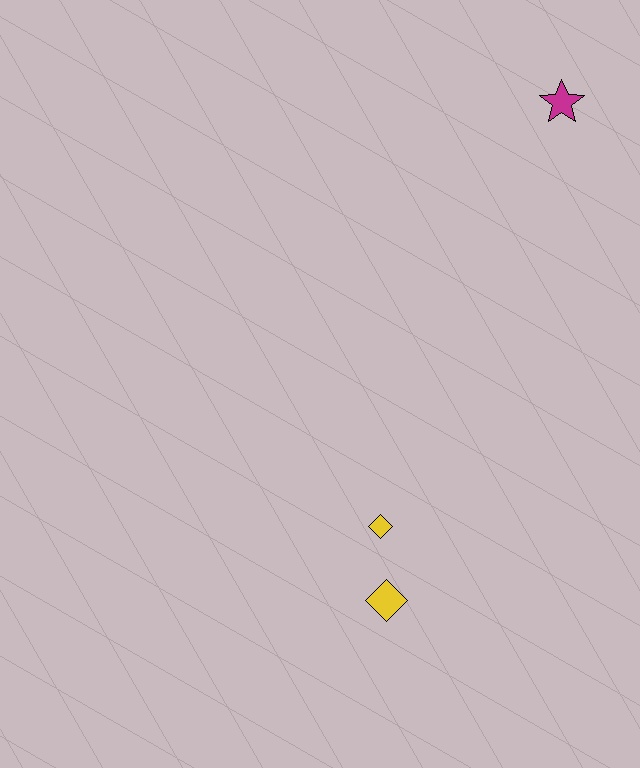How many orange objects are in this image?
There are no orange objects.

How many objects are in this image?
There are 3 objects.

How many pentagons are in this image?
There are no pentagons.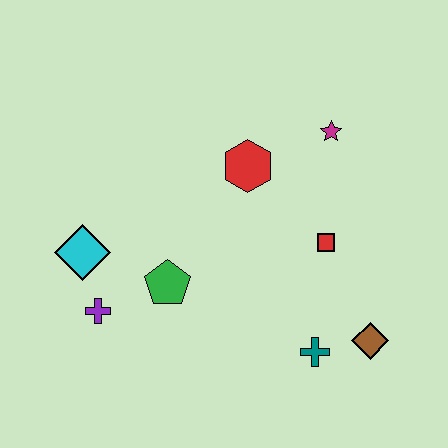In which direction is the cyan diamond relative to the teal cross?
The cyan diamond is to the left of the teal cross.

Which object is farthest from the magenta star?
The purple cross is farthest from the magenta star.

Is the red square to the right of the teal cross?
Yes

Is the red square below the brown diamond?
No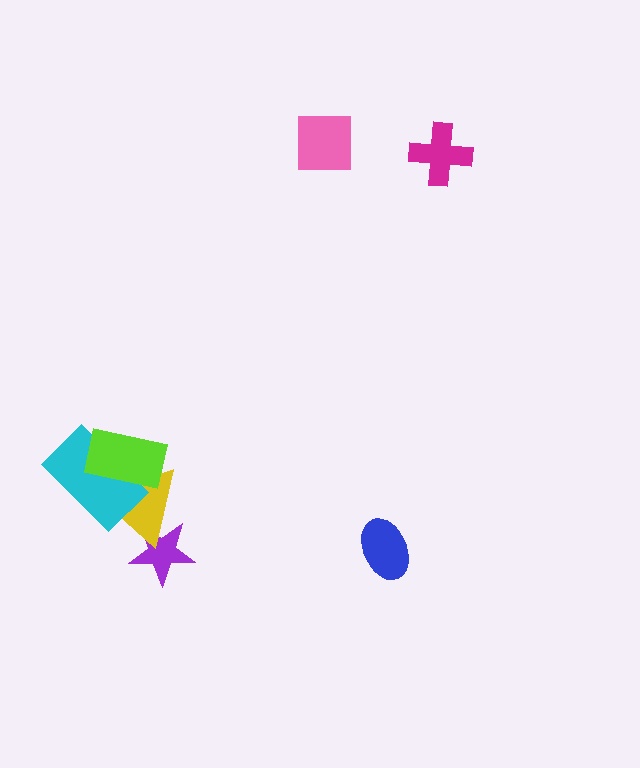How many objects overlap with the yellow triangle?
3 objects overlap with the yellow triangle.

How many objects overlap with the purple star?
1 object overlaps with the purple star.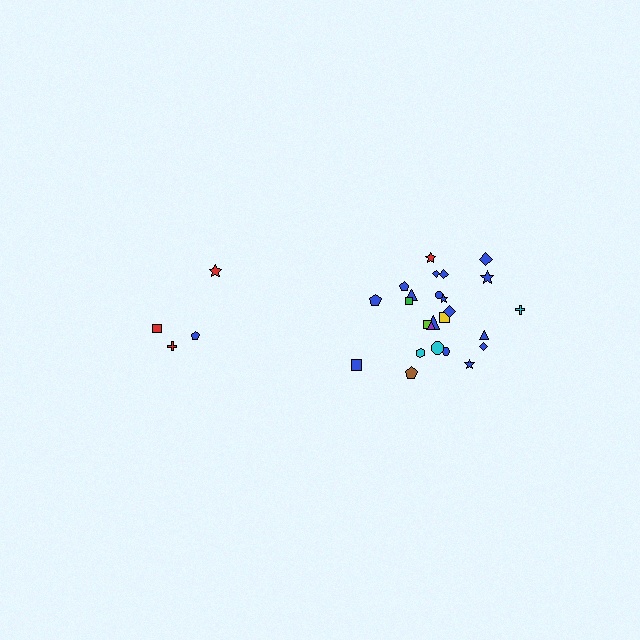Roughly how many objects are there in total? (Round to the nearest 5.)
Roughly 30 objects in total.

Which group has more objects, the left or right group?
The right group.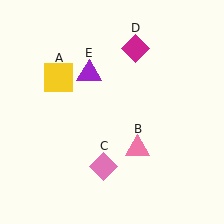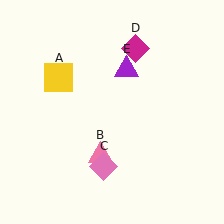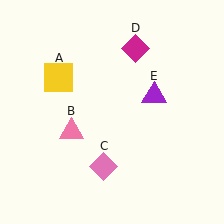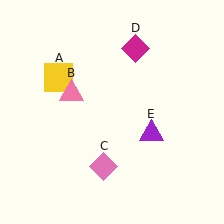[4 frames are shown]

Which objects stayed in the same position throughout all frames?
Yellow square (object A) and pink diamond (object C) and magenta diamond (object D) remained stationary.